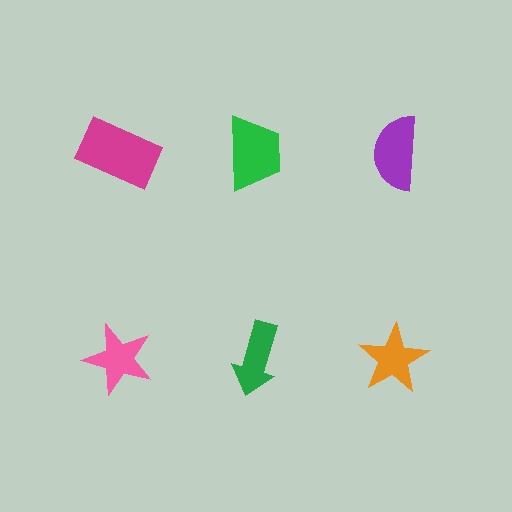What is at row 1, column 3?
A purple semicircle.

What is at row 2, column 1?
A pink star.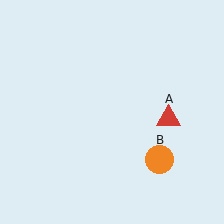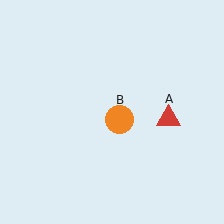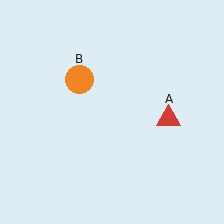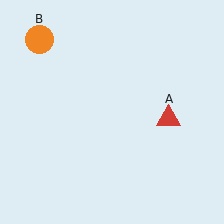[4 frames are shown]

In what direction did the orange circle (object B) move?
The orange circle (object B) moved up and to the left.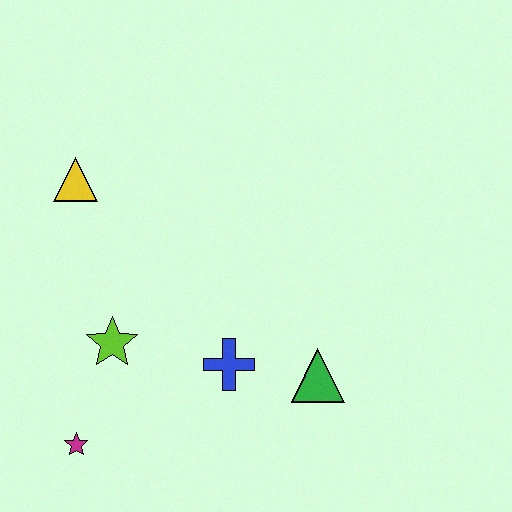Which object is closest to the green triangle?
The blue cross is closest to the green triangle.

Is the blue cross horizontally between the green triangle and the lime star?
Yes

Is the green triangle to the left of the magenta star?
No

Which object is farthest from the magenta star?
The yellow triangle is farthest from the magenta star.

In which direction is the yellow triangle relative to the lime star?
The yellow triangle is above the lime star.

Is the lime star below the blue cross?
No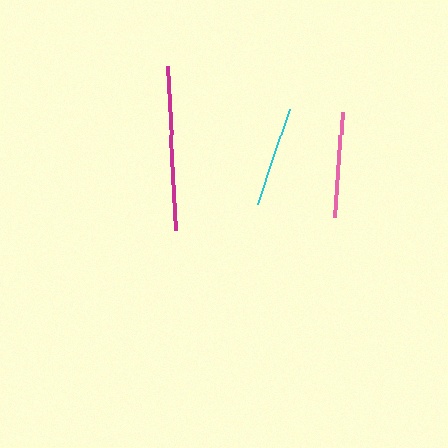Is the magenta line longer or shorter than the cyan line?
The magenta line is longer than the cyan line.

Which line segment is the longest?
The magenta line is the longest at approximately 165 pixels.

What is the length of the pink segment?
The pink segment is approximately 106 pixels long.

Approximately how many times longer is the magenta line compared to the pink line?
The magenta line is approximately 1.6 times the length of the pink line.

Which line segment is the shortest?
The cyan line is the shortest at approximately 100 pixels.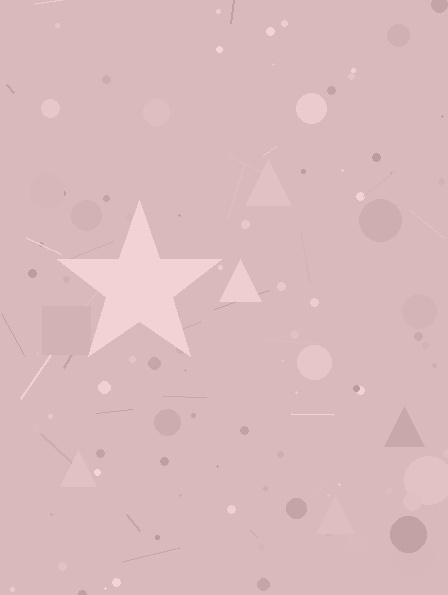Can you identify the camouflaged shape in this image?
The camouflaged shape is a star.